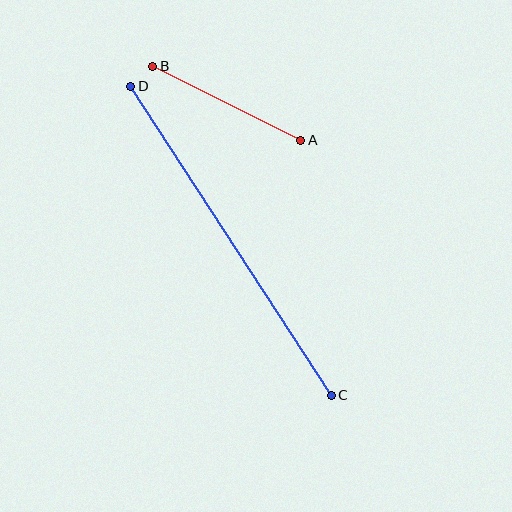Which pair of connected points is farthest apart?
Points C and D are farthest apart.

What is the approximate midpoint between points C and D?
The midpoint is at approximately (231, 241) pixels.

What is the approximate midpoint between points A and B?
The midpoint is at approximately (227, 103) pixels.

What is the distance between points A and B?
The distance is approximately 165 pixels.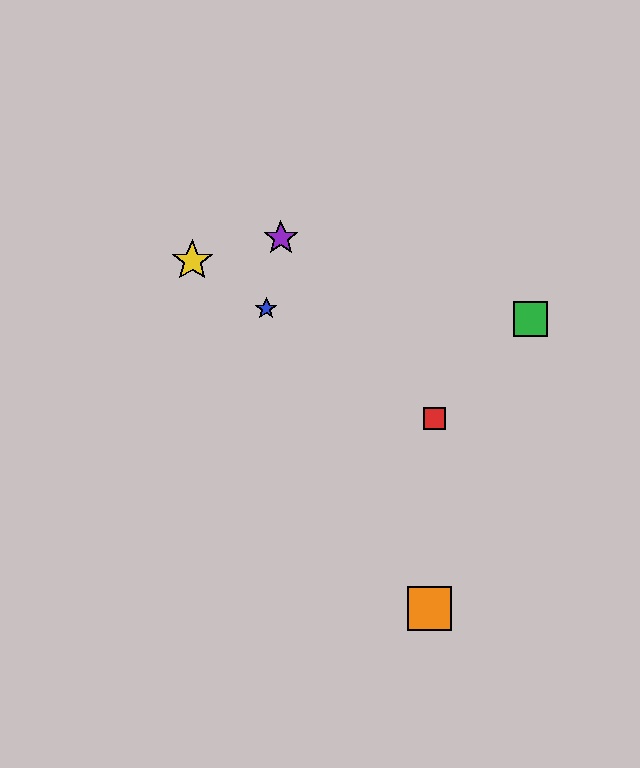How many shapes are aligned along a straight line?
3 shapes (the red square, the blue star, the yellow star) are aligned along a straight line.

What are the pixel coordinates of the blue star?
The blue star is at (266, 309).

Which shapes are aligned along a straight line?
The red square, the blue star, the yellow star are aligned along a straight line.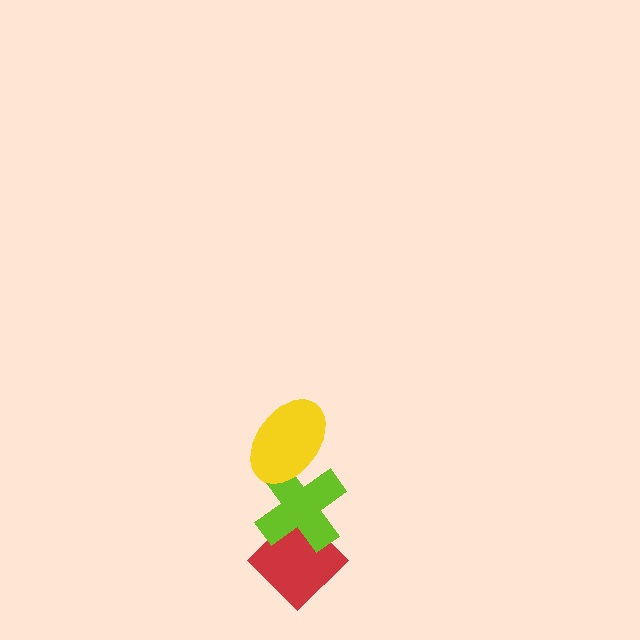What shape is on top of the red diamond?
The lime cross is on top of the red diamond.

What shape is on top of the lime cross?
The yellow ellipse is on top of the lime cross.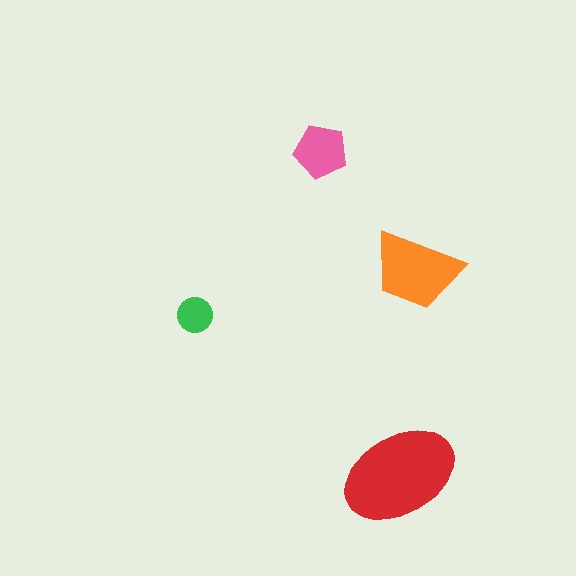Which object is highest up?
The pink pentagon is topmost.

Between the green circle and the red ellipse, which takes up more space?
The red ellipse.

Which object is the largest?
The red ellipse.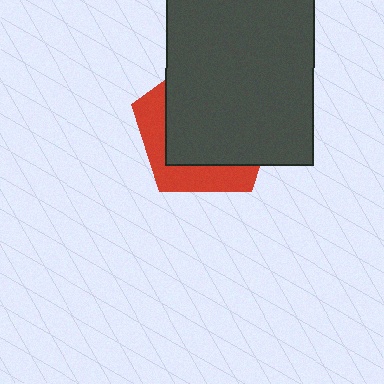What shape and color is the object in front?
The object in front is a dark gray rectangle.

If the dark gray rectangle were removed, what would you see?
You would see the complete red pentagon.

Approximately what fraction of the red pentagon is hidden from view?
Roughly 69% of the red pentagon is hidden behind the dark gray rectangle.